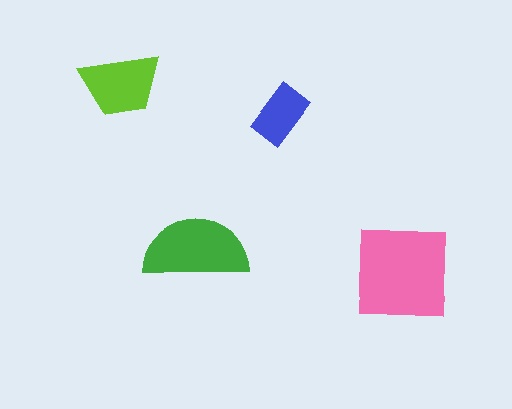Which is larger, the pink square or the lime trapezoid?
The pink square.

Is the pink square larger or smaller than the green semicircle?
Larger.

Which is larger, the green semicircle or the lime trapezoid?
The green semicircle.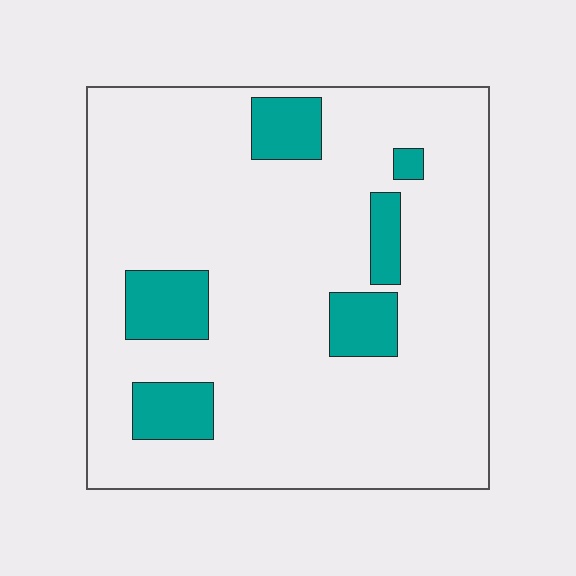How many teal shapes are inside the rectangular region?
6.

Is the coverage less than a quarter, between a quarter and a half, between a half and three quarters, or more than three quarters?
Less than a quarter.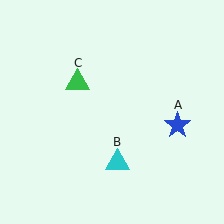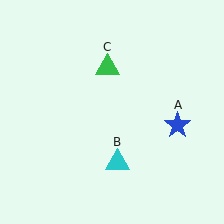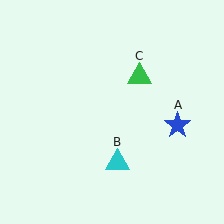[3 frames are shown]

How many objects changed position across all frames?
1 object changed position: green triangle (object C).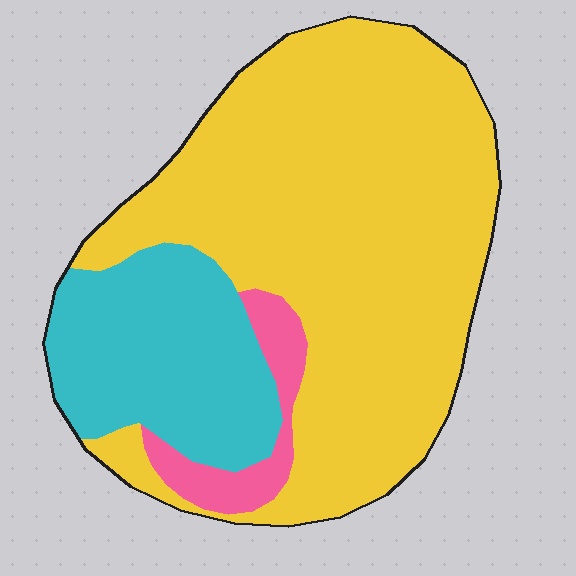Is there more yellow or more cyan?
Yellow.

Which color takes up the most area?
Yellow, at roughly 70%.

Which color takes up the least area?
Pink, at roughly 5%.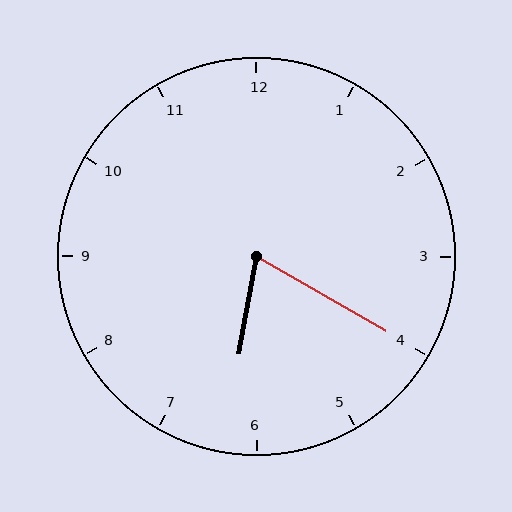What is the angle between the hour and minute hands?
Approximately 70 degrees.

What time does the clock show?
6:20.